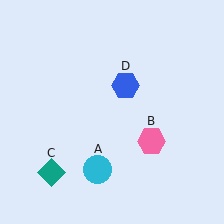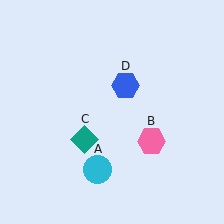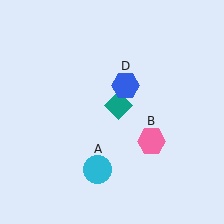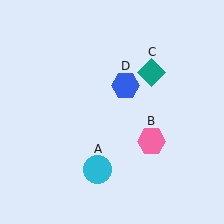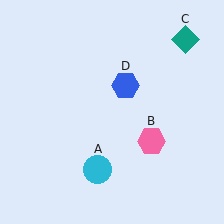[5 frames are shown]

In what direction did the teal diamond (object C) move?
The teal diamond (object C) moved up and to the right.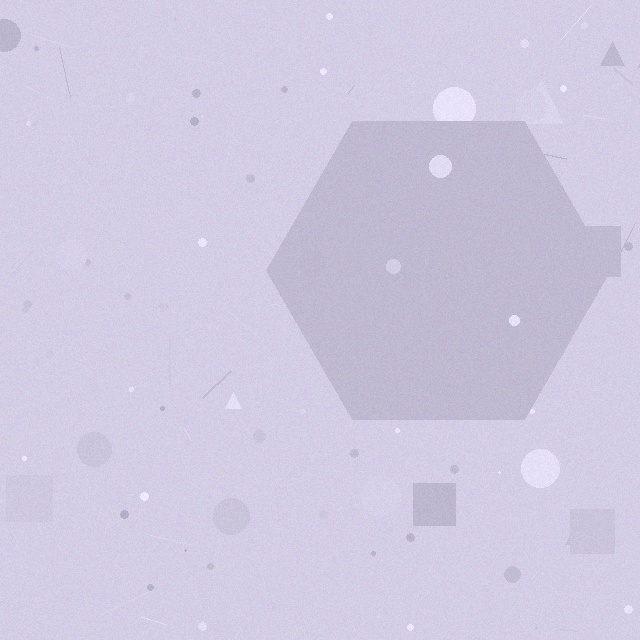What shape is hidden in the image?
A hexagon is hidden in the image.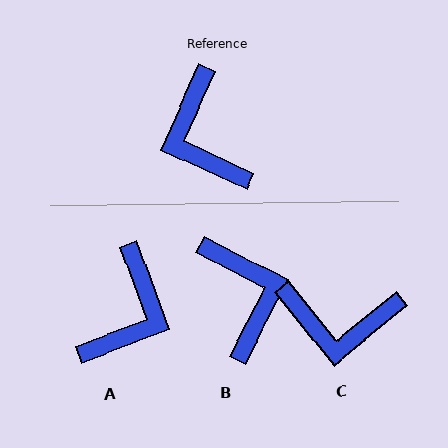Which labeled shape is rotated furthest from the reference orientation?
B, about 177 degrees away.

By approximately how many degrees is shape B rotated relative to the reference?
Approximately 177 degrees counter-clockwise.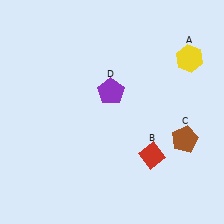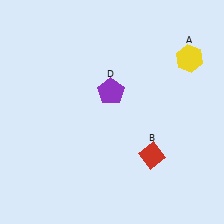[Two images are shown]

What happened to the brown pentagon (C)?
The brown pentagon (C) was removed in Image 2. It was in the bottom-right area of Image 1.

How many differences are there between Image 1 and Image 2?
There is 1 difference between the two images.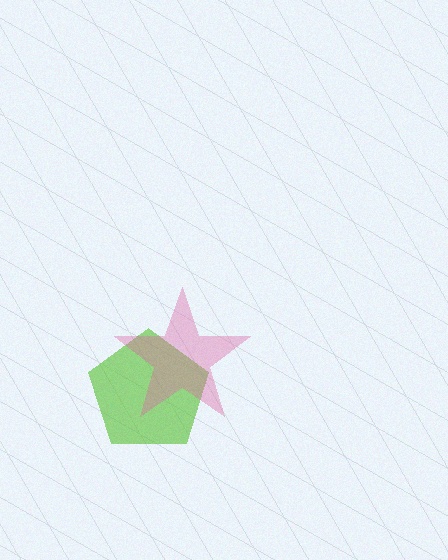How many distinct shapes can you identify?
There are 2 distinct shapes: a lime pentagon, a pink star.